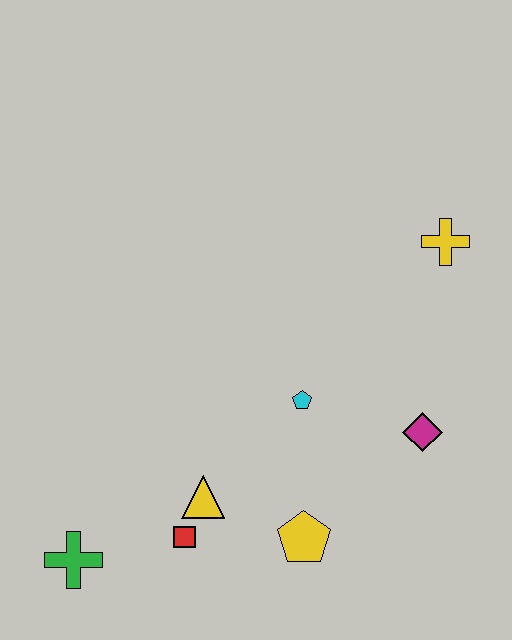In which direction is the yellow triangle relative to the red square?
The yellow triangle is above the red square.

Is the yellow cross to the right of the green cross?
Yes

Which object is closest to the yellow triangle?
The red square is closest to the yellow triangle.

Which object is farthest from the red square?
The yellow cross is farthest from the red square.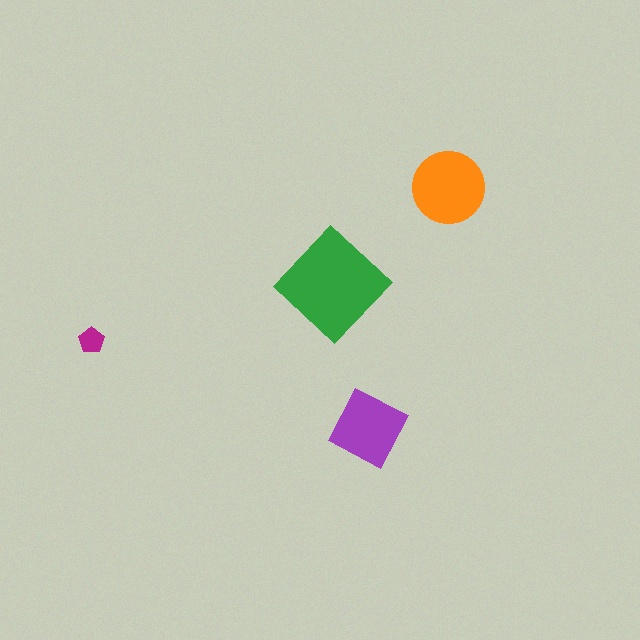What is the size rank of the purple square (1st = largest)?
3rd.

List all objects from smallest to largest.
The magenta pentagon, the purple square, the orange circle, the green diamond.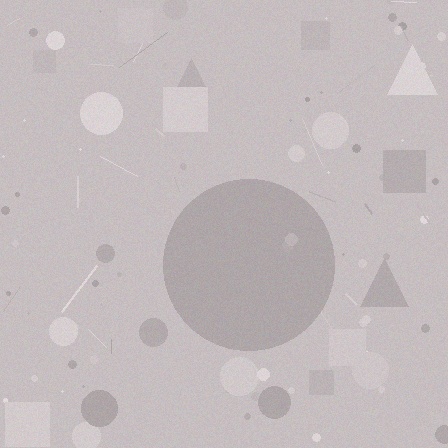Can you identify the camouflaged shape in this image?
The camouflaged shape is a circle.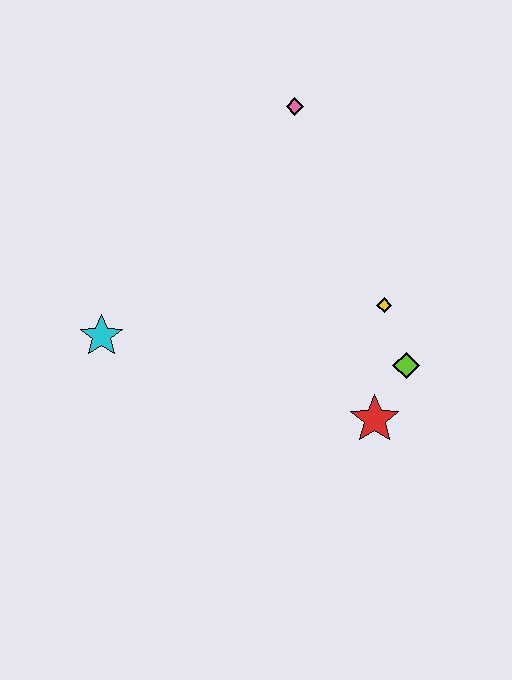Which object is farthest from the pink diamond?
The red star is farthest from the pink diamond.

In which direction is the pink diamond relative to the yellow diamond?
The pink diamond is above the yellow diamond.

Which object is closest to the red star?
The lime diamond is closest to the red star.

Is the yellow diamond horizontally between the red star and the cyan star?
No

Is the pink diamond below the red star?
No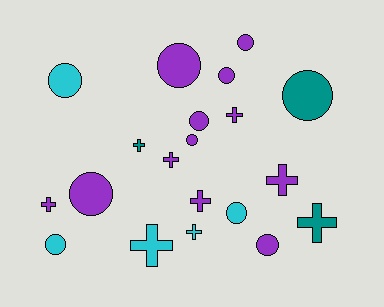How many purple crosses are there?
There are 5 purple crosses.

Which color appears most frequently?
Purple, with 12 objects.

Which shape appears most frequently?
Circle, with 11 objects.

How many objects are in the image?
There are 20 objects.